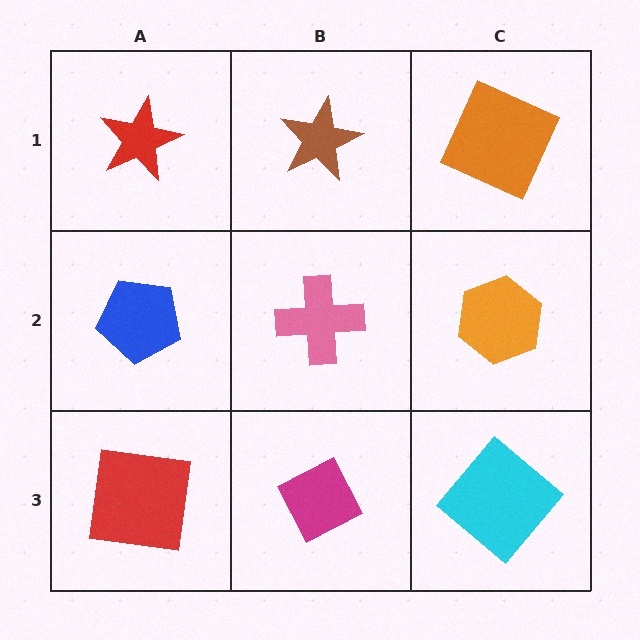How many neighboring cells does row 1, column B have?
3.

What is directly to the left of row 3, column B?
A red square.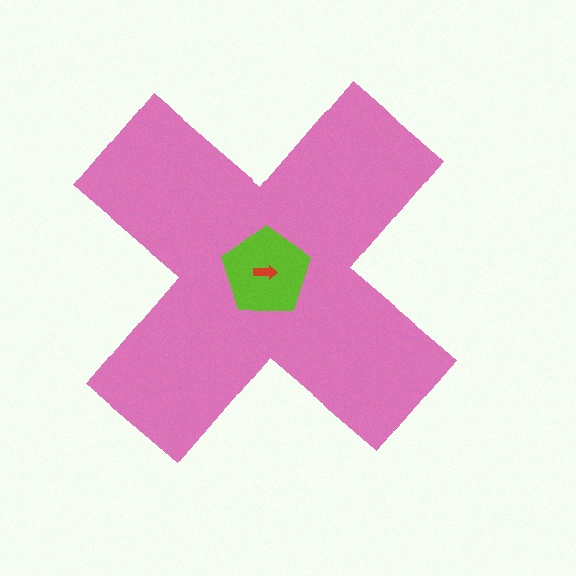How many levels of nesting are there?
3.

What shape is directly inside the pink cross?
The lime pentagon.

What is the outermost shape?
The pink cross.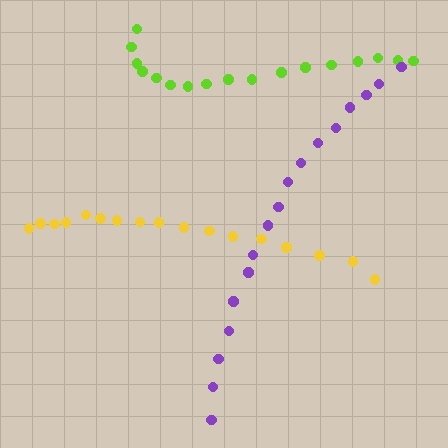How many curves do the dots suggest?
There are 3 distinct paths.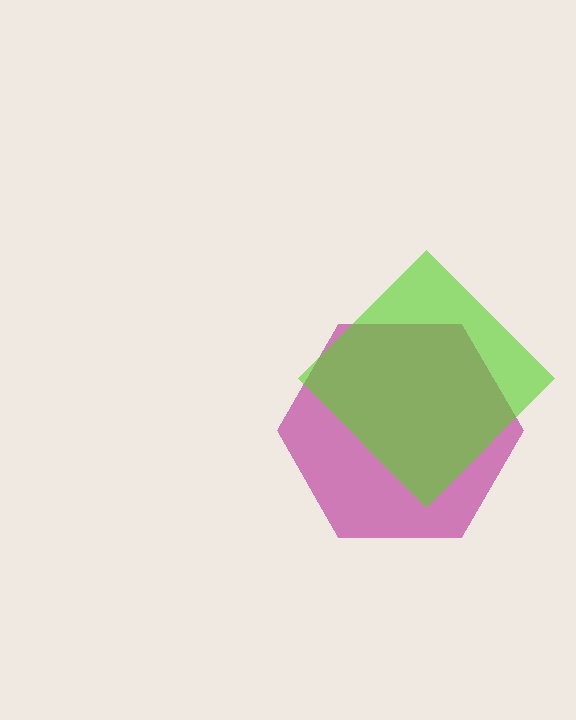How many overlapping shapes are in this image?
There are 2 overlapping shapes in the image.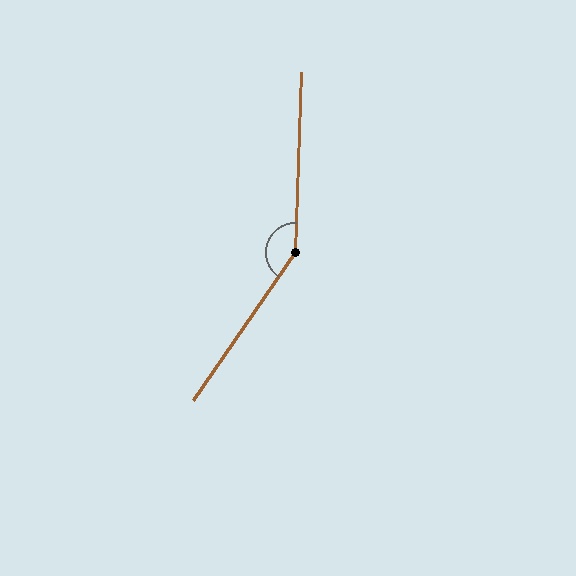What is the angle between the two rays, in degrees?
Approximately 147 degrees.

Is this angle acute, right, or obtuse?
It is obtuse.